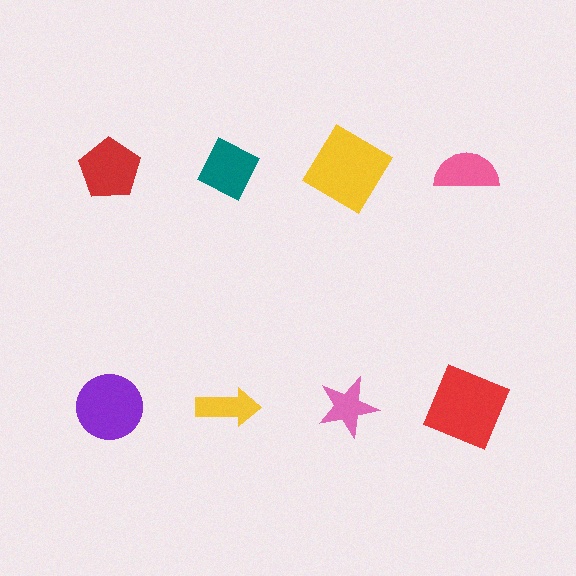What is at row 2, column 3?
A pink star.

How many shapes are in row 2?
4 shapes.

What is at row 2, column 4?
A red square.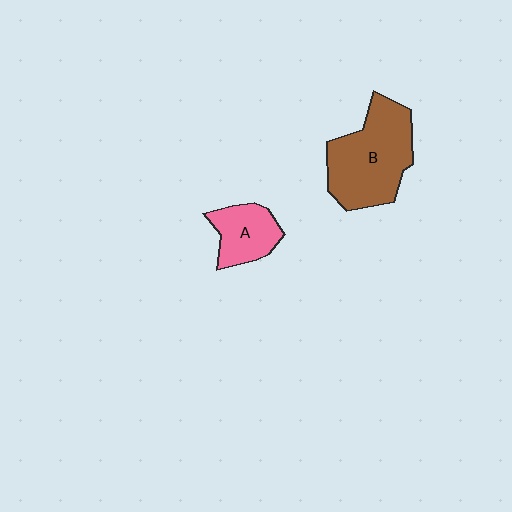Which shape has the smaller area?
Shape A (pink).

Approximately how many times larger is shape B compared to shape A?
Approximately 2.1 times.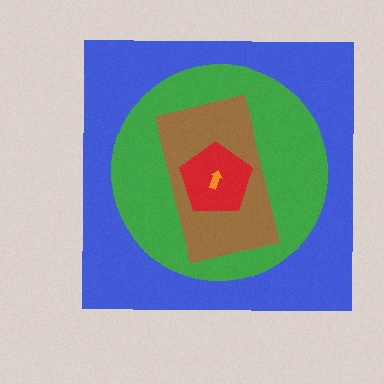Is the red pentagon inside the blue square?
Yes.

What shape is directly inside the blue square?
The green circle.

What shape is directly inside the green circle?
The brown rectangle.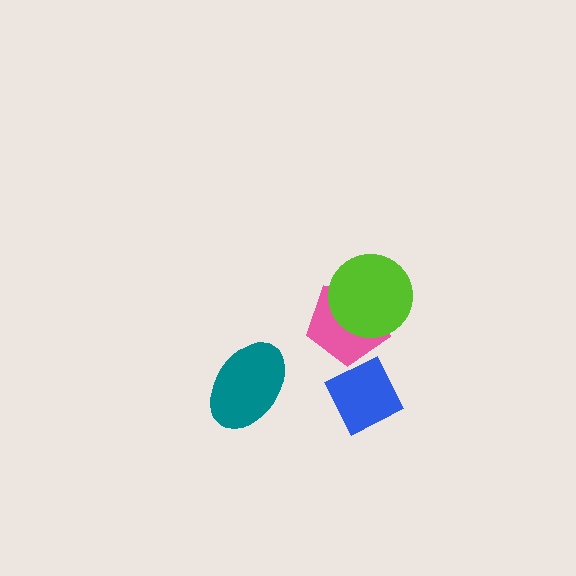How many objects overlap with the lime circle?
1 object overlaps with the lime circle.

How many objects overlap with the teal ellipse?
0 objects overlap with the teal ellipse.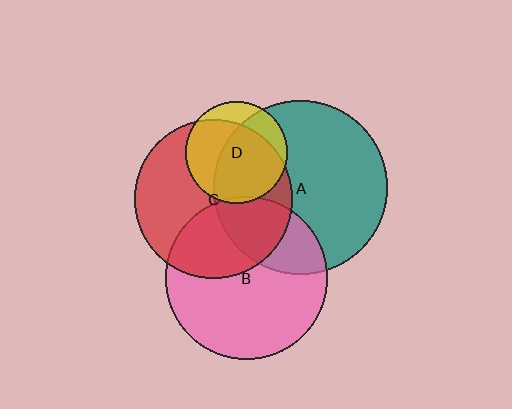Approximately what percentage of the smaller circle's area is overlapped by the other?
Approximately 5%.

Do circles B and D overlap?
Yes.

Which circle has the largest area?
Circle A (teal).